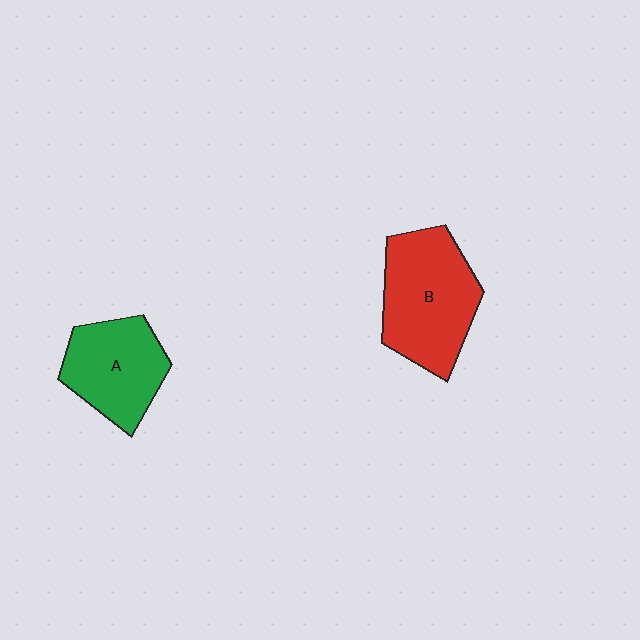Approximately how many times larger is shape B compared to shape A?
Approximately 1.3 times.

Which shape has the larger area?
Shape B (red).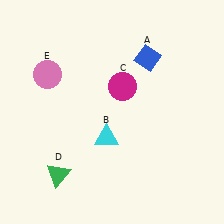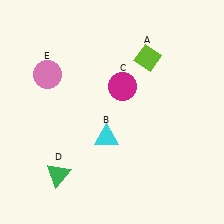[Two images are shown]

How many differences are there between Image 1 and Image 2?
There is 1 difference between the two images.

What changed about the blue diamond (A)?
In Image 1, A is blue. In Image 2, it changed to lime.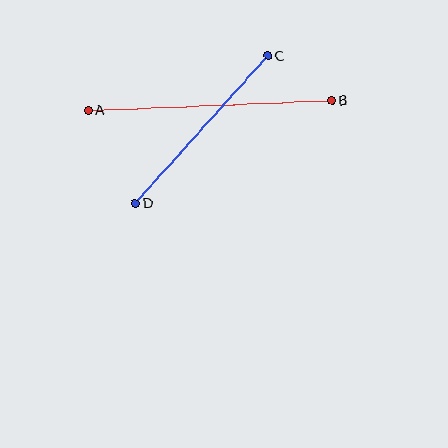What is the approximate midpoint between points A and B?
The midpoint is at approximately (210, 105) pixels.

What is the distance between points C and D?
The distance is approximately 198 pixels.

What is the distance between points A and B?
The distance is approximately 244 pixels.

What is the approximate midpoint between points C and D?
The midpoint is at approximately (202, 130) pixels.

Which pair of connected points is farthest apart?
Points A and B are farthest apart.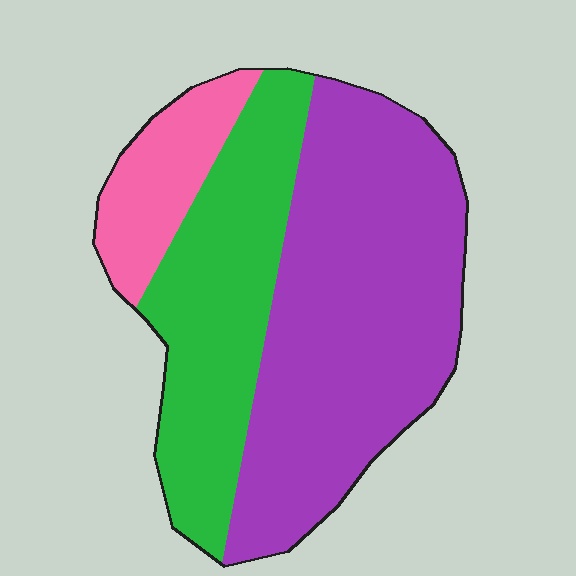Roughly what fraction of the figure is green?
Green takes up about one third (1/3) of the figure.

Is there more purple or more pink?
Purple.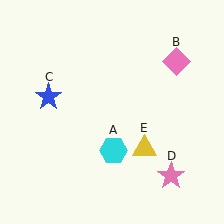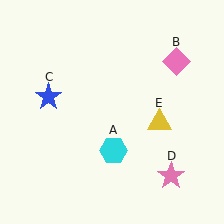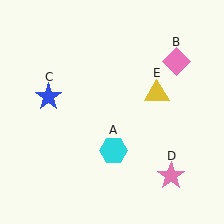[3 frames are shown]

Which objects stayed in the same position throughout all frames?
Cyan hexagon (object A) and pink diamond (object B) and blue star (object C) and pink star (object D) remained stationary.